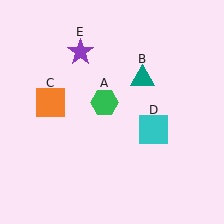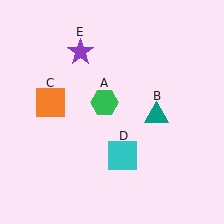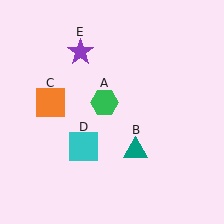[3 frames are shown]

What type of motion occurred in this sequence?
The teal triangle (object B), cyan square (object D) rotated clockwise around the center of the scene.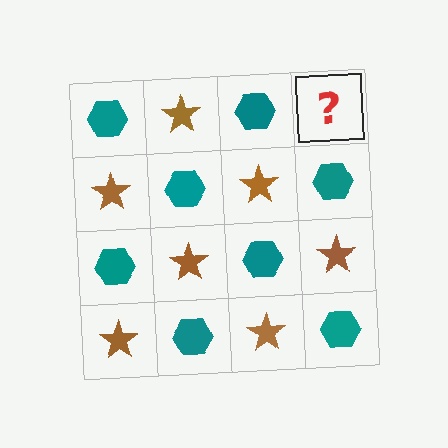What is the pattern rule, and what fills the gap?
The rule is that it alternates teal hexagon and brown star in a checkerboard pattern. The gap should be filled with a brown star.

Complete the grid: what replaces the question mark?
The question mark should be replaced with a brown star.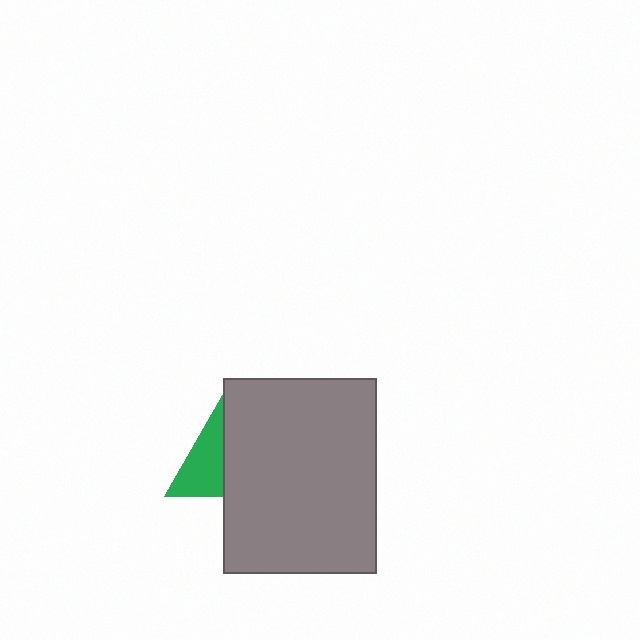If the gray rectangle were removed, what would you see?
You would see the complete green triangle.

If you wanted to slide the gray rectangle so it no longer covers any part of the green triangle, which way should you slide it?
Slide it right — that is the most direct way to separate the two shapes.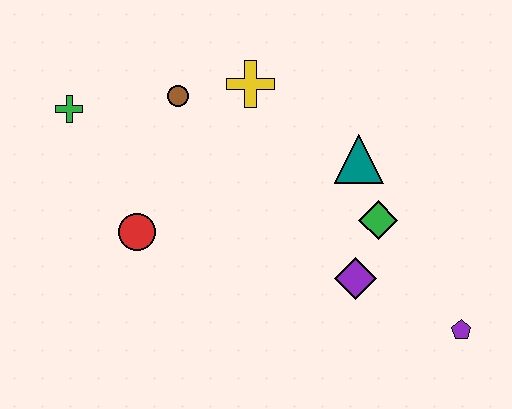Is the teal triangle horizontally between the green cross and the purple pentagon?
Yes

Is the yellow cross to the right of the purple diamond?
No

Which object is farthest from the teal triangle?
The green cross is farthest from the teal triangle.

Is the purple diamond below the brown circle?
Yes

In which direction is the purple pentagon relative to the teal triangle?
The purple pentagon is below the teal triangle.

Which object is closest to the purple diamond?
The green diamond is closest to the purple diamond.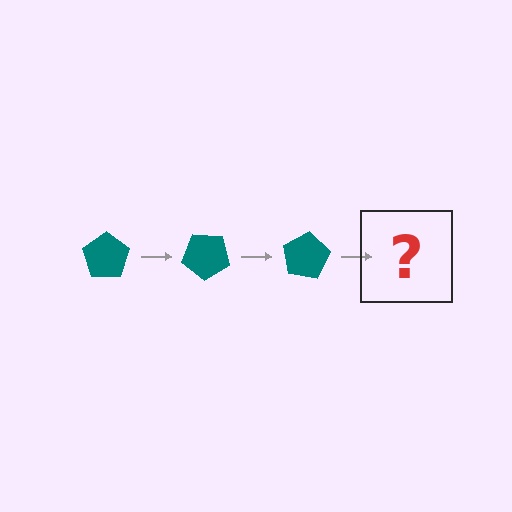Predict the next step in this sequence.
The next step is a teal pentagon rotated 120 degrees.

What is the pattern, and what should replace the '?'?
The pattern is that the pentagon rotates 40 degrees each step. The '?' should be a teal pentagon rotated 120 degrees.